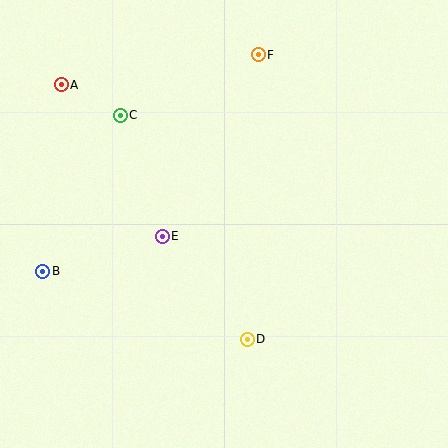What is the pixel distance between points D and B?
The distance between D and B is 216 pixels.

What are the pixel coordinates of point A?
Point A is at (61, 85).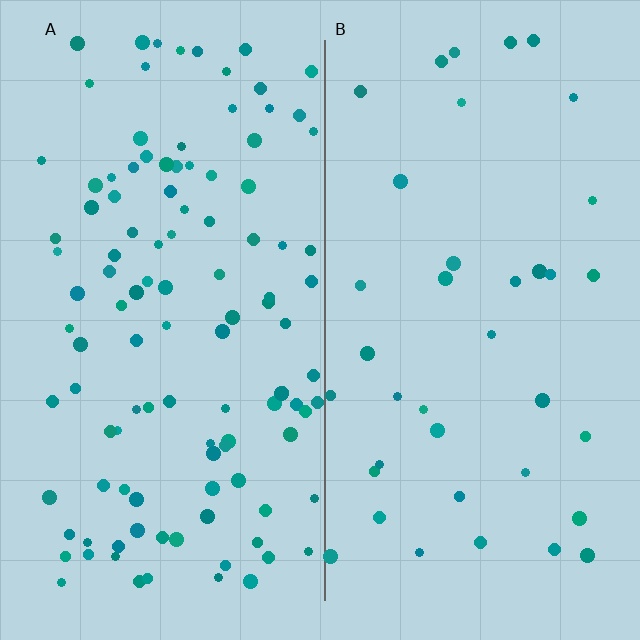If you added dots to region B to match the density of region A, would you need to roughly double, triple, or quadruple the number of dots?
Approximately triple.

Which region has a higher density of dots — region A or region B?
A (the left).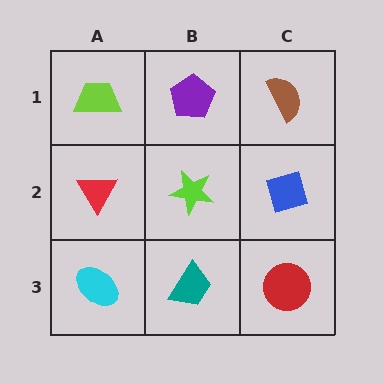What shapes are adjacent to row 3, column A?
A red triangle (row 2, column A), a teal trapezoid (row 3, column B).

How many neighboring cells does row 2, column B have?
4.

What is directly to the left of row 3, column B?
A cyan ellipse.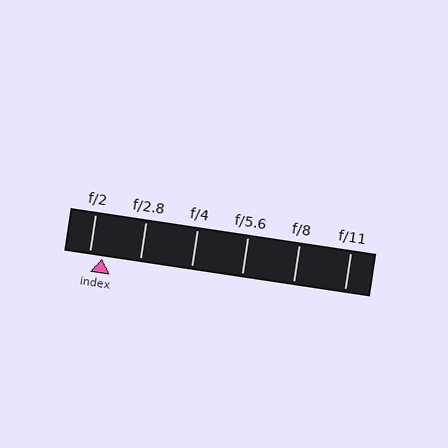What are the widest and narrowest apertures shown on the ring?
The widest aperture shown is f/2 and the narrowest is f/11.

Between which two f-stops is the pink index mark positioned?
The index mark is between f/2 and f/2.8.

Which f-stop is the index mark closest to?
The index mark is closest to f/2.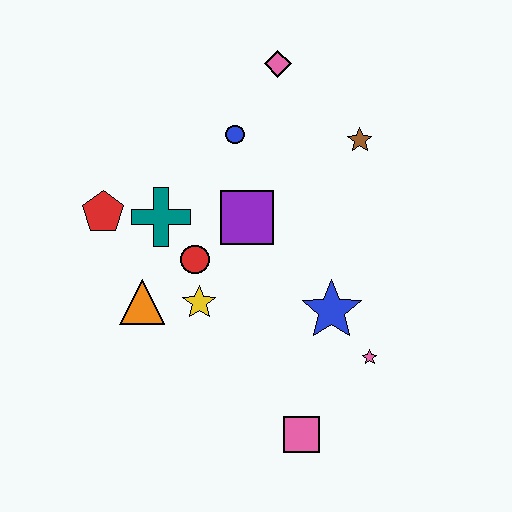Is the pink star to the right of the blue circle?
Yes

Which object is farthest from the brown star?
The pink square is farthest from the brown star.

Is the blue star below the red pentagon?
Yes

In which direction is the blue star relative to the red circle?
The blue star is to the right of the red circle.